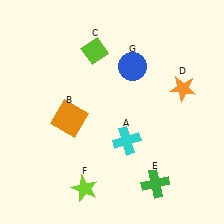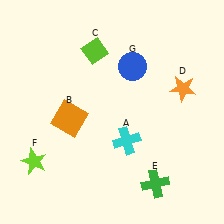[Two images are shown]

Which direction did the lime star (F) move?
The lime star (F) moved left.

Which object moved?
The lime star (F) moved left.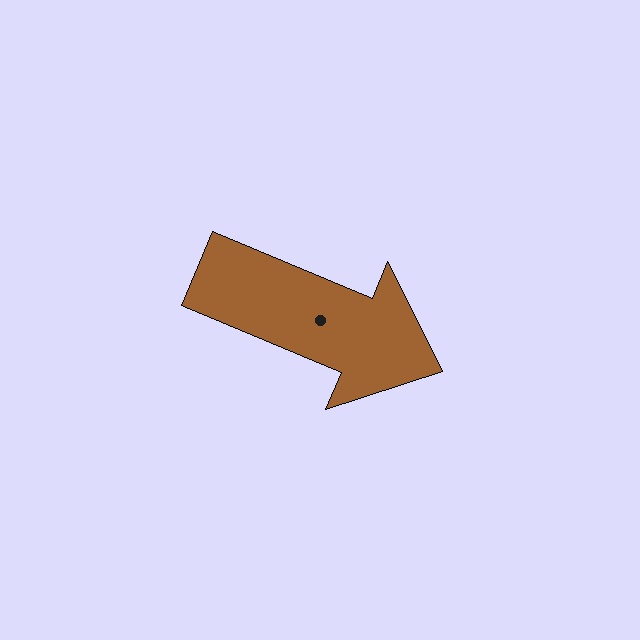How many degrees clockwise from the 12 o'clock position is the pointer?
Approximately 113 degrees.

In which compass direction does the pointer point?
Southeast.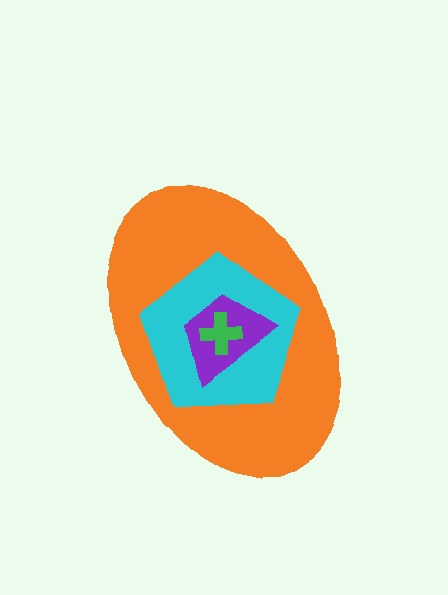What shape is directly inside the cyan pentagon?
The purple trapezoid.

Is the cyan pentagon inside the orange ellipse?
Yes.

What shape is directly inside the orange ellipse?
The cyan pentagon.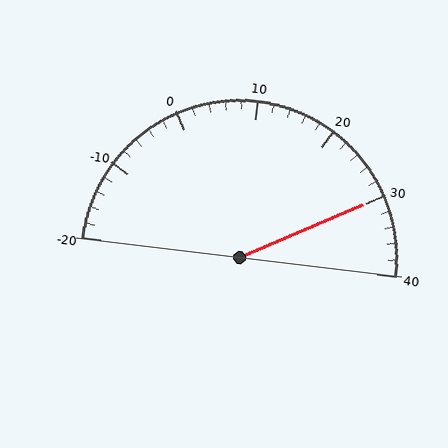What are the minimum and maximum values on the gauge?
The gauge ranges from -20 to 40.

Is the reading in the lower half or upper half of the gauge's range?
The reading is in the upper half of the range (-20 to 40).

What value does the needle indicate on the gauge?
The needle indicates approximately 30.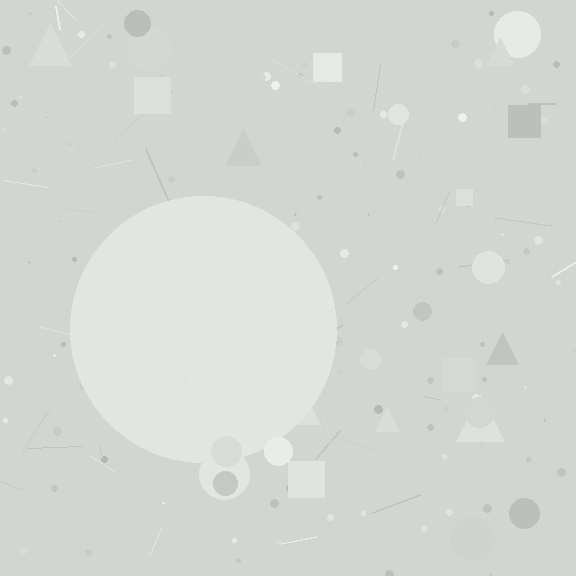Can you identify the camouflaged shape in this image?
The camouflaged shape is a circle.